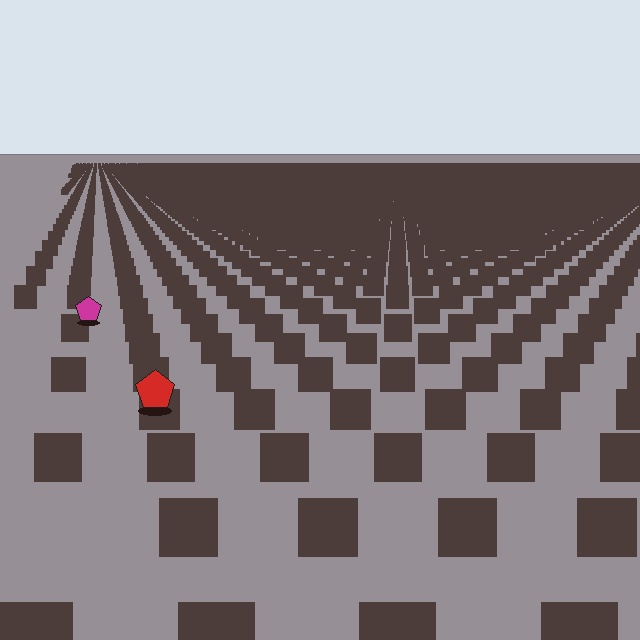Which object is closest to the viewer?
The red pentagon is closest. The texture marks near it are larger and more spread out.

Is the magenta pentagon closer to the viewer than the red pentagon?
No. The red pentagon is closer — you can tell from the texture gradient: the ground texture is coarser near it.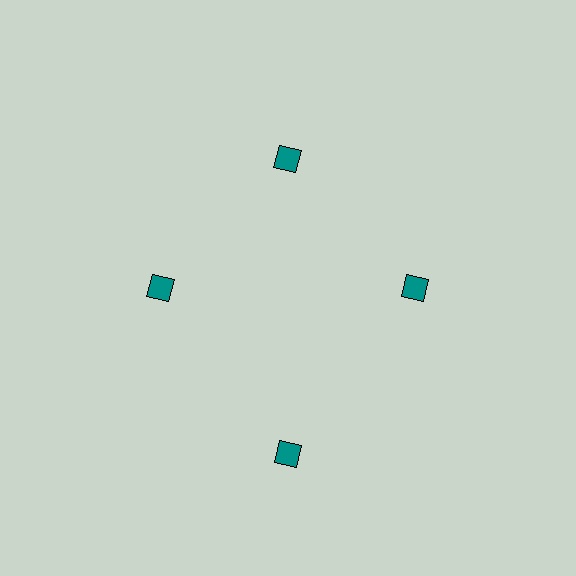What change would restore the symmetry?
The symmetry would be restored by moving it inward, back onto the ring so that all 4 diamonds sit at equal angles and equal distance from the center.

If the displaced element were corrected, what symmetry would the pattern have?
It would have 4-fold rotational symmetry — the pattern would map onto itself every 90 degrees.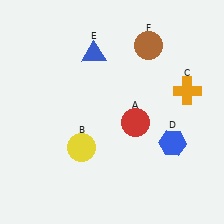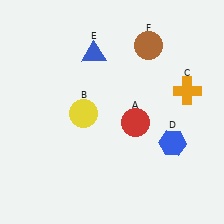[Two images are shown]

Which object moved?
The yellow circle (B) moved up.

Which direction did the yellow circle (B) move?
The yellow circle (B) moved up.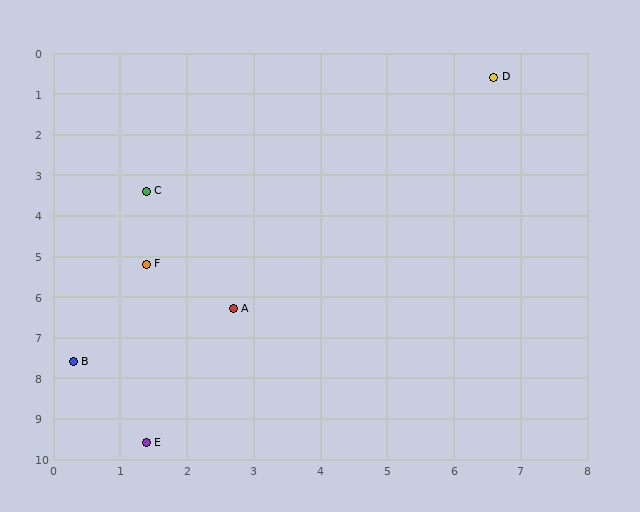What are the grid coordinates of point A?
Point A is at approximately (2.7, 6.3).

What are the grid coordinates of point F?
Point F is at approximately (1.4, 5.2).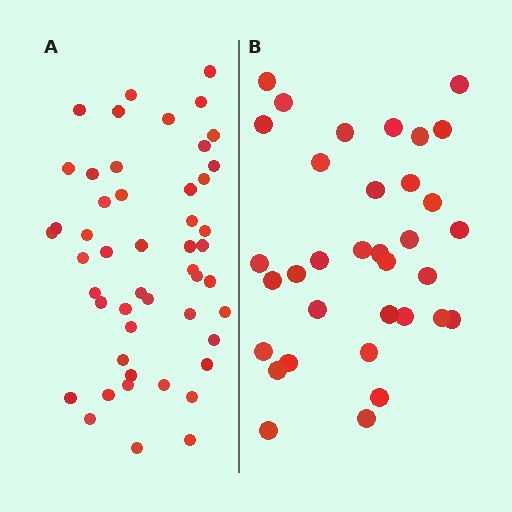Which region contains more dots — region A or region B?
Region A (the left region) has more dots.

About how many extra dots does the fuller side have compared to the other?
Region A has approximately 15 more dots than region B.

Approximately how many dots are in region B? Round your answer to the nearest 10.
About 30 dots. (The exact count is 34, which rounds to 30.)